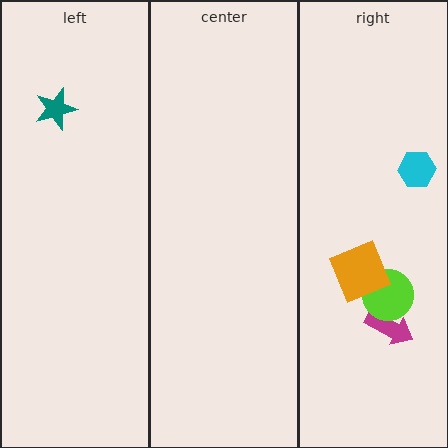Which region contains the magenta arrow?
The right region.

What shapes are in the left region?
The teal star.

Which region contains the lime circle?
The right region.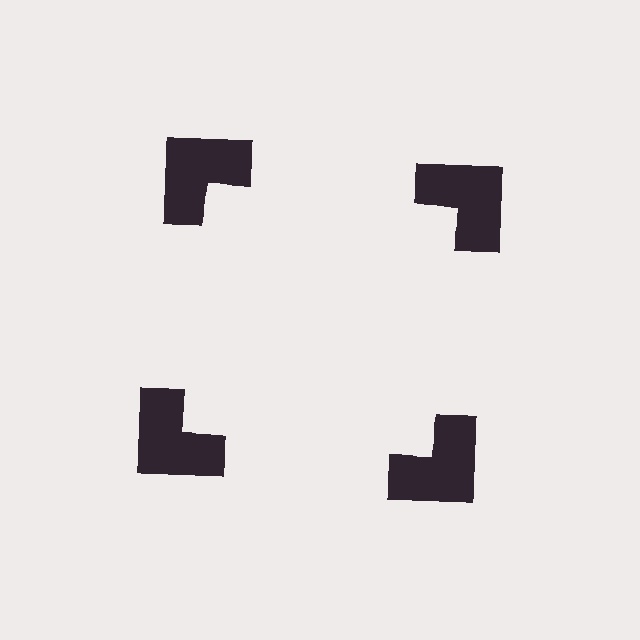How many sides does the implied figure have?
4 sides.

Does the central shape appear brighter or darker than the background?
It typically appears slightly brighter than the background, even though no actual brightness change is drawn.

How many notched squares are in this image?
There are 4 — one at each vertex of the illusory square.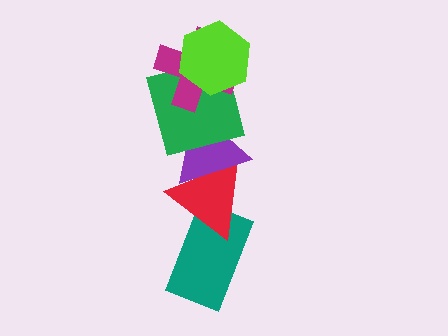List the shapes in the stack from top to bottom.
From top to bottom: the lime hexagon, the magenta cross, the green square, the purple triangle, the red triangle, the teal rectangle.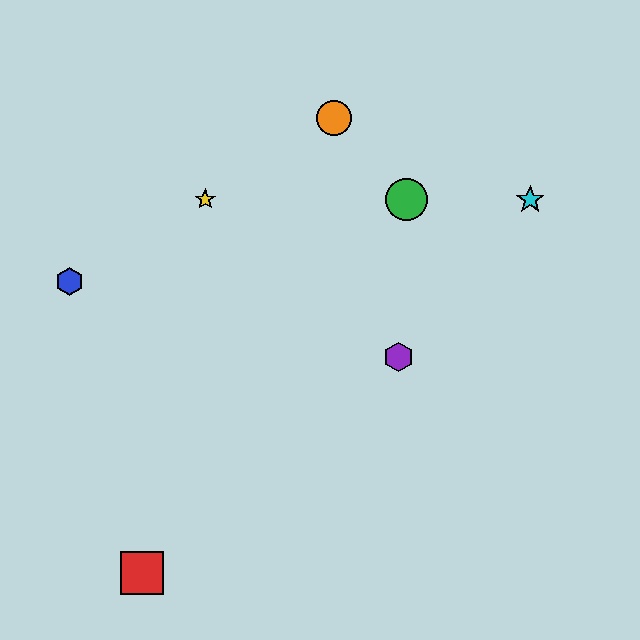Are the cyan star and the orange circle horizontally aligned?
No, the cyan star is at y≈199 and the orange circle is at y≈118.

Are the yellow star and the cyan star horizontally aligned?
Yes, both are at y≈199.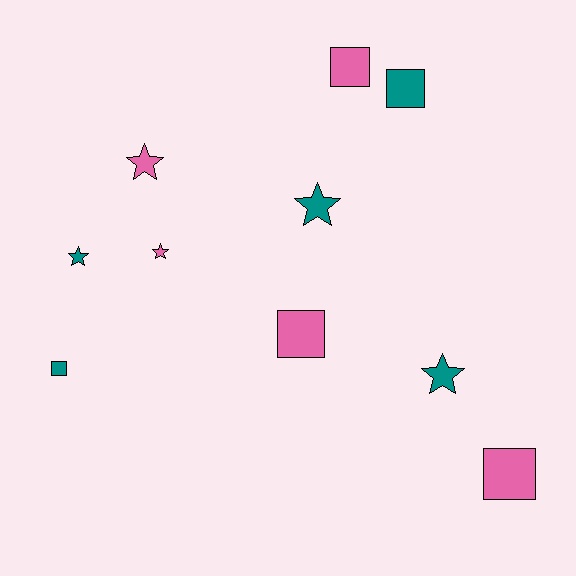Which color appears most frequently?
Teal, with 5 objects.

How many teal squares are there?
There are 2 teal squares.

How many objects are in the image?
There are 10 objects.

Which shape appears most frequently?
Square, with 5 objects.